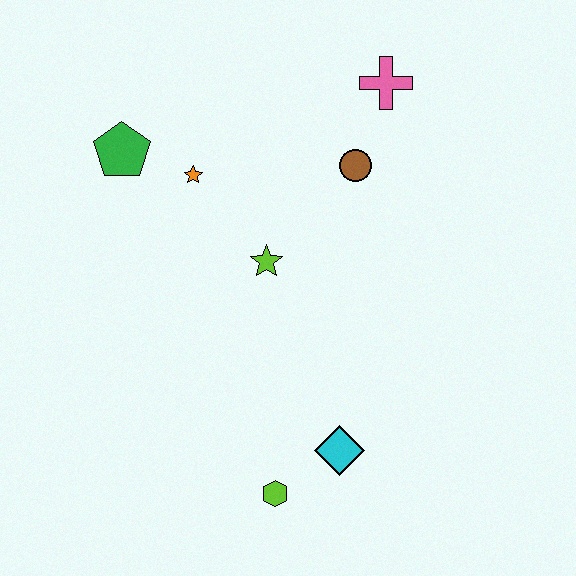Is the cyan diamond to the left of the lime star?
No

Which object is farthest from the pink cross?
The lime hexagon is farthest from the pink cross.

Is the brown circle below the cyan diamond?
No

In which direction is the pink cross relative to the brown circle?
The pink cross is above the brown circle.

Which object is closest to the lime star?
The orange star is closest to the lime star.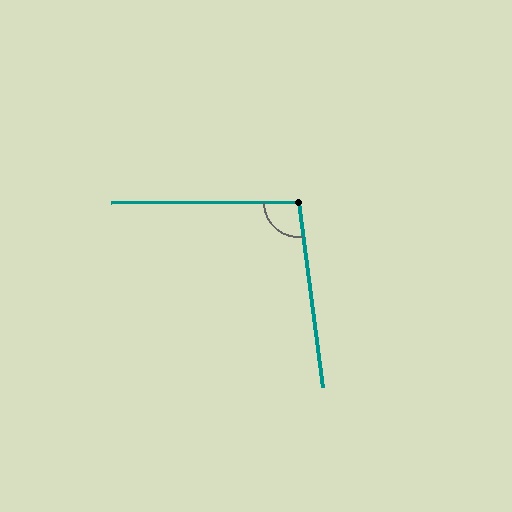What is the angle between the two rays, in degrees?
Approximately 97 degrees.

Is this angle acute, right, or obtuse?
It is obtuse.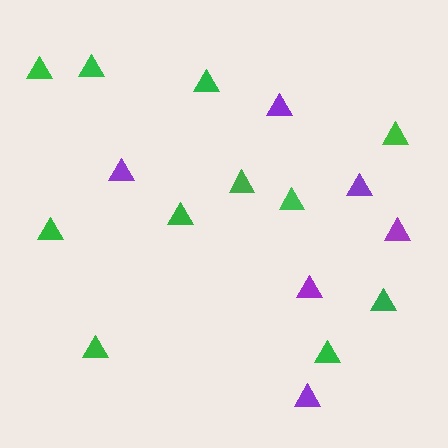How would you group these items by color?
There are 2 groups: one group of green triangles (11) and one group of purple triangles (6).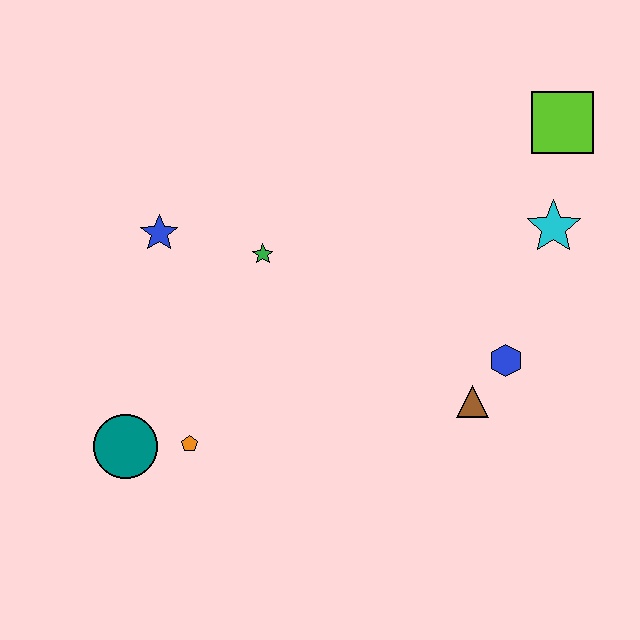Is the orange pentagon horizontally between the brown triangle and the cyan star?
No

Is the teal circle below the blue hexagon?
Yes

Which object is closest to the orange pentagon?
The teal circle is closest to the orange pentagon.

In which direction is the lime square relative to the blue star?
The lime square is to the right of the blue star.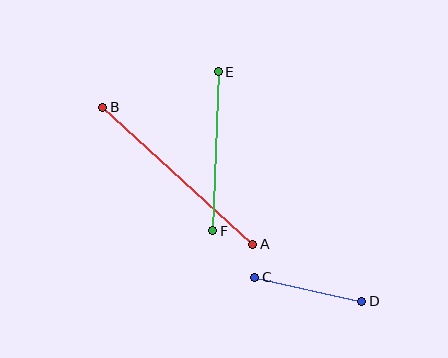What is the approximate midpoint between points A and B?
The midpoint is at approximately (178, 176) pixels.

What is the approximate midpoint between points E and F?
The midpoint is at approximately (216, 151) pixels.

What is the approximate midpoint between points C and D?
The midpoint is at approximately (308, 289) pixels.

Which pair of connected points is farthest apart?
Points A and B are farthest apart.